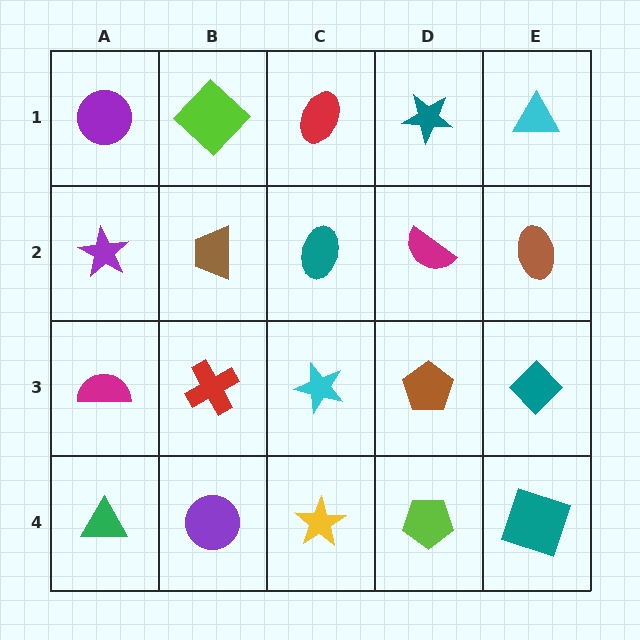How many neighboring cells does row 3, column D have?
4.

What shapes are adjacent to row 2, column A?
A purple circle (row 1, column A), a magenta semicircle (row 3, column A), a brown trapezoid (row 2, column B).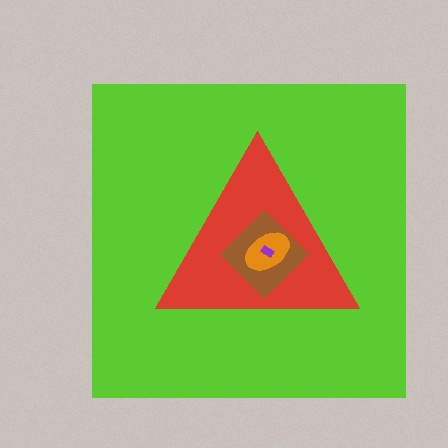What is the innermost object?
The purple rectangle.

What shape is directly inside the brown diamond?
The orange ellipse.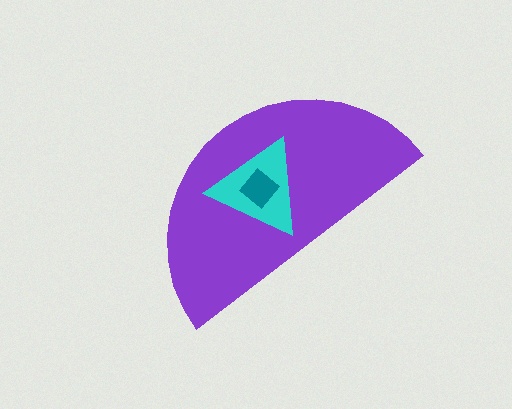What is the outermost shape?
The purple semicircle.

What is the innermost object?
The teal diamond.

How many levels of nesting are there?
3.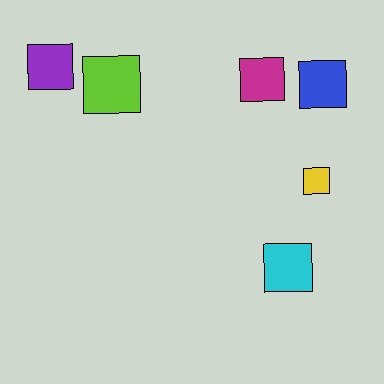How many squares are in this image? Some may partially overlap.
There are 6 squares.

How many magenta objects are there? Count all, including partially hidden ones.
There is 1 magenta object.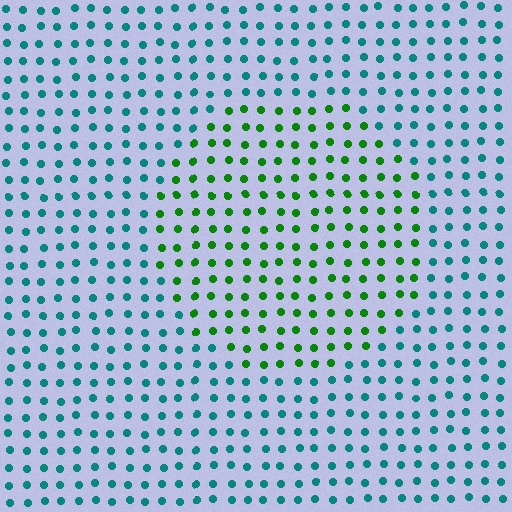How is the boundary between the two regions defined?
The boundary is defined purely by a slight shift in hue (about 54 degrees). Spacing, size, and orientation are identical on both sides.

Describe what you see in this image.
The image is filled with small teal elements in a uniform arrangement. A circle-shaped region is visible where the elements are tinted to a slightly different hue, forming a subtle color boundary.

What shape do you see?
I see a circle.